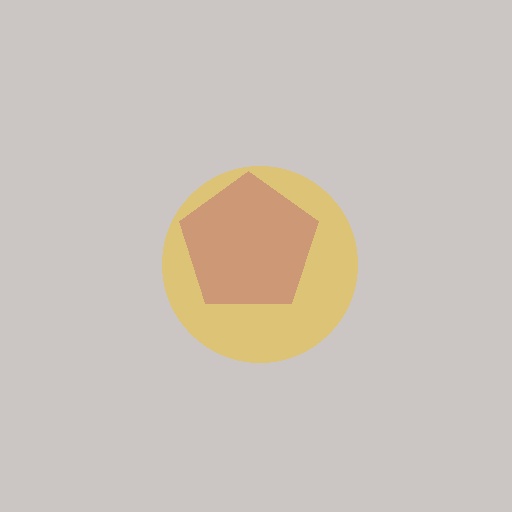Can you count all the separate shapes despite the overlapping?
Yes, there are 2 separate shapes.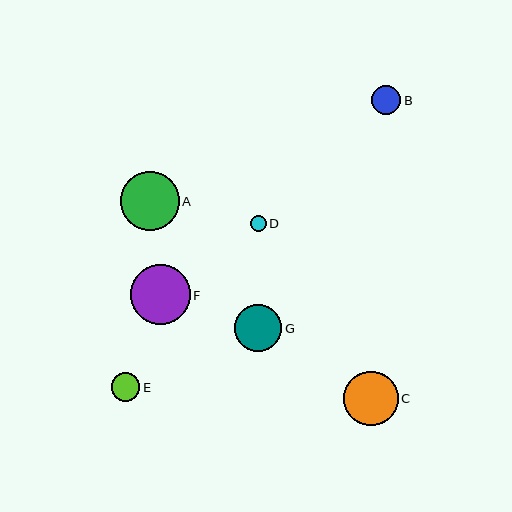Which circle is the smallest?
Circle D is the smallest with a size of approximately 16 pixels.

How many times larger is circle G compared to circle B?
Circle G is approximately 1.6 times the size of circle B.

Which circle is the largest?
Circle F is the largest with a size of approximately 59 pixels.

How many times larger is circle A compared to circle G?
Circle A is approximately 1.2 times the size of circle G.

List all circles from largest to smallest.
From largest to smallest: F, A, C, G, B, E, D.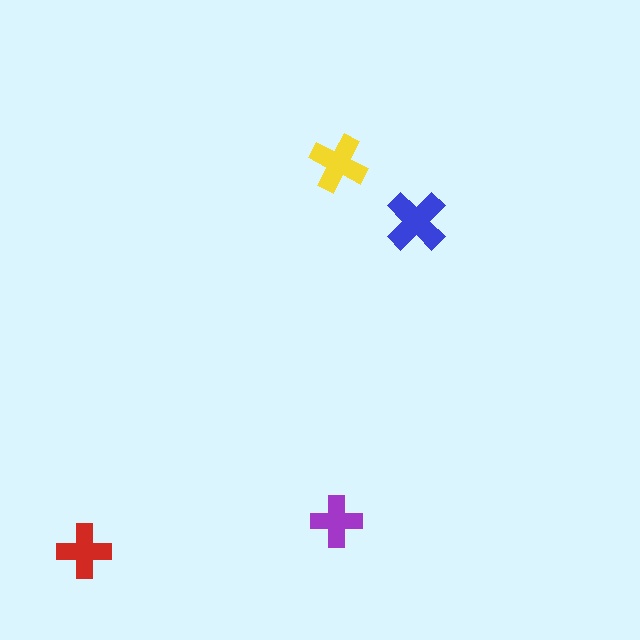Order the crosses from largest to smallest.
the blue one, the yellow one, the red one, the purple one.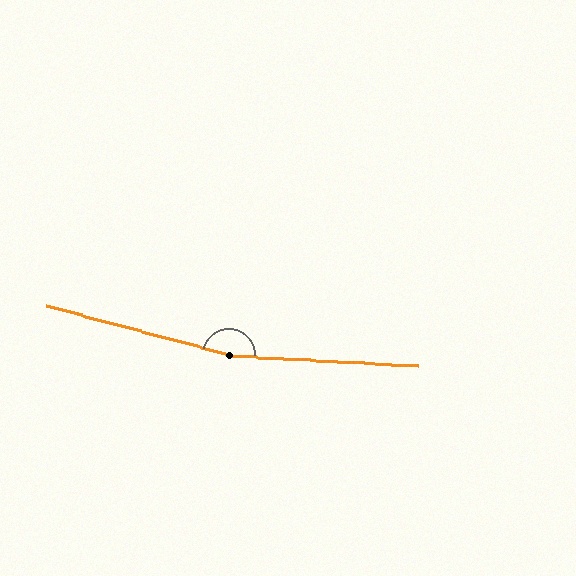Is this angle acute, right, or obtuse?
It is obtuse.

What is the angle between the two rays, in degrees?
Approximately 168 degrees.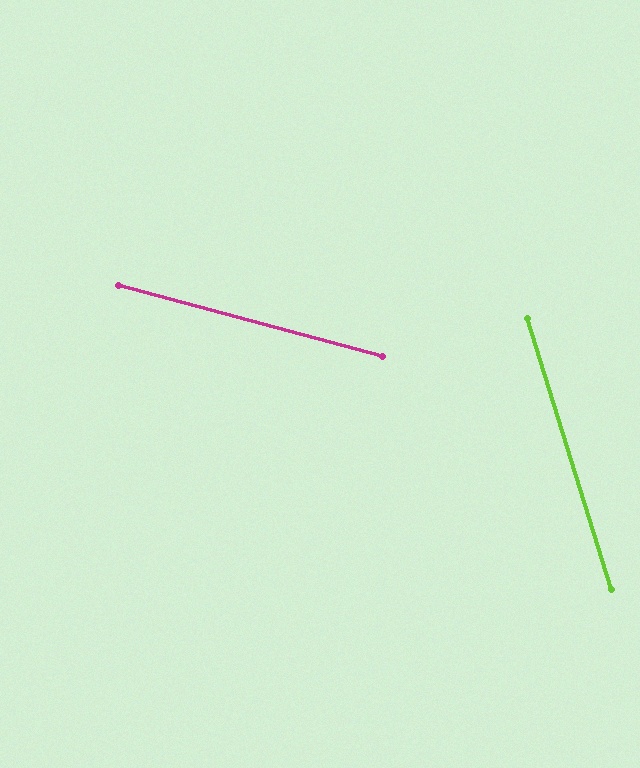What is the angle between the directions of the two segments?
Approximately 58 degrees.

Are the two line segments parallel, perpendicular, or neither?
Neither parallel nor perpendicular — they differ by about 58°.